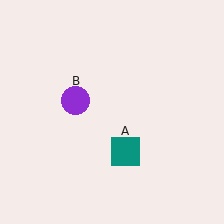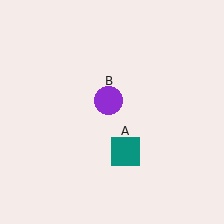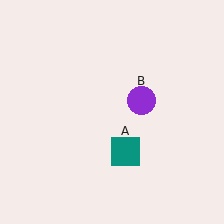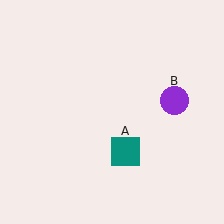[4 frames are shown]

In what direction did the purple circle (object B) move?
The purple circle (object B) moved right.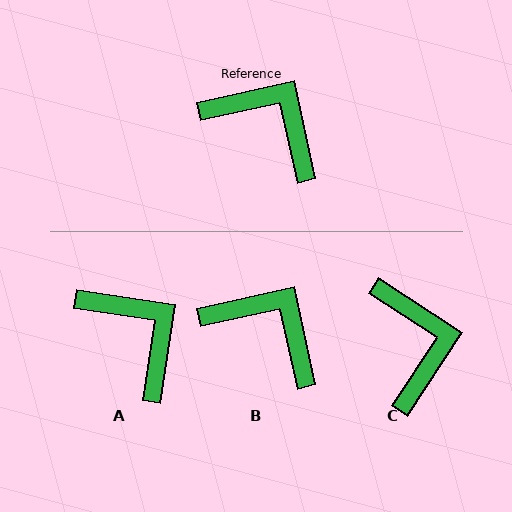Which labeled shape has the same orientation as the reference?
B.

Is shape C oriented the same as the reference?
No, it is off by about 46 degrees.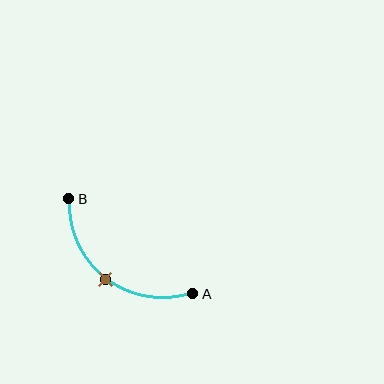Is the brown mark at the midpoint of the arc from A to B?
Yes. The brown mark lies on the arc at equal arc-length from both A and B — it is the arc midpoint.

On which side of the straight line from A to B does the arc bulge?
The arc bulges below and to the left of the straight line connecting A and B.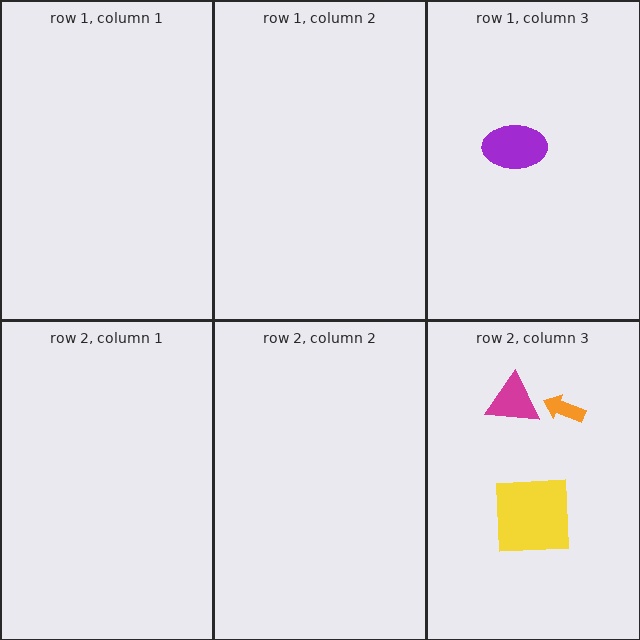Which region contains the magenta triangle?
The row 2, column 3 region.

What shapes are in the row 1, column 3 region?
The purple ellipse.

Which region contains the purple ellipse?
The row 1, column 3 region.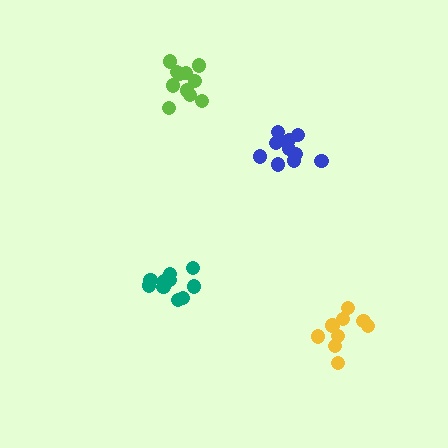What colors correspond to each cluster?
The clusters are colored: teal, lime, yellow, blue.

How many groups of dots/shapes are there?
There are 4 groups.